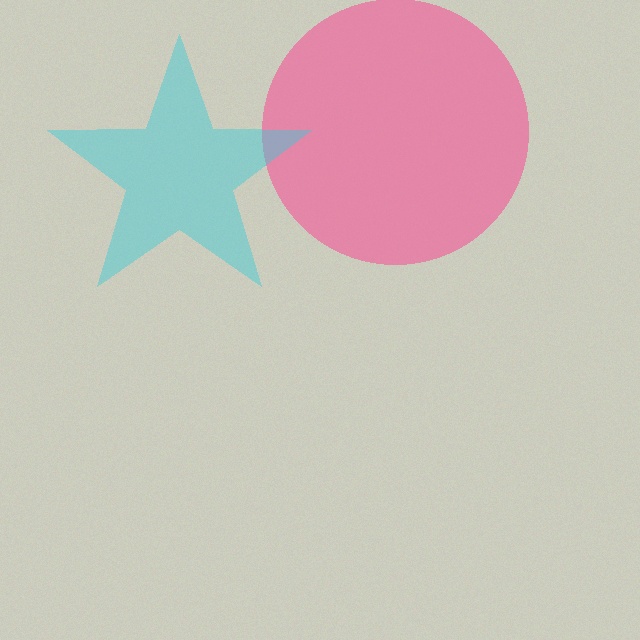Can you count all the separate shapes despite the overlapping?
Yes, there are 2 separate shapes.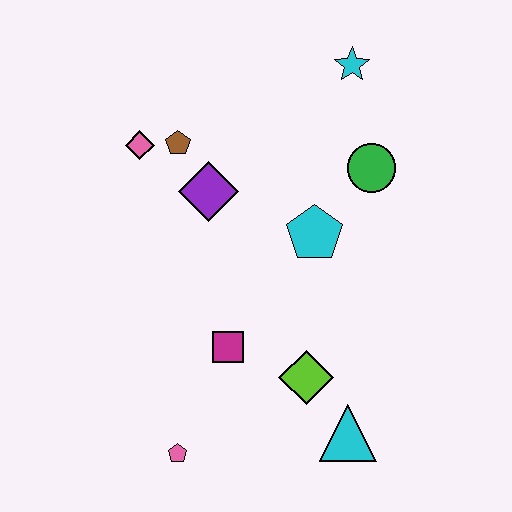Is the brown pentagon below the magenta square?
No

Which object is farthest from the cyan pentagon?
The pink pentagon is farthest from the cyan pentagon.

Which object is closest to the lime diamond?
The cyan triangle is closest to the lime diamond.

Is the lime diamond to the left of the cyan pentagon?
Yes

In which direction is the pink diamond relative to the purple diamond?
The pink diamond is to the left of the purple diamond.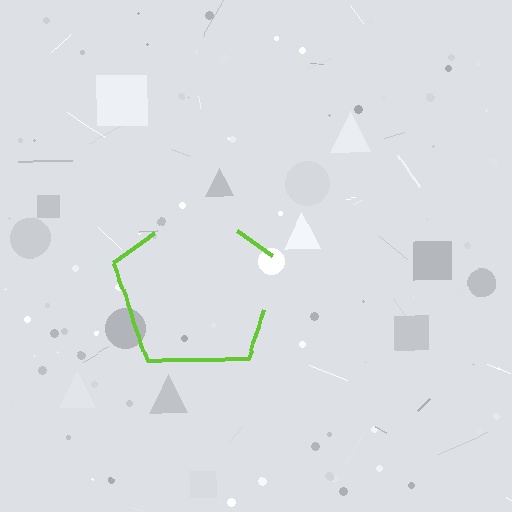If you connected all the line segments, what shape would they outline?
They would outline a pentagon.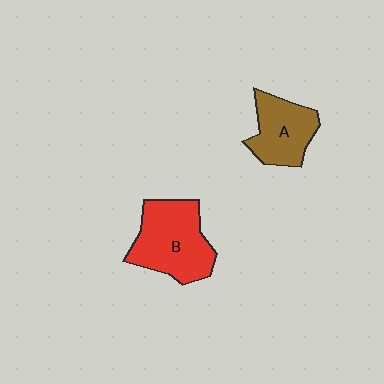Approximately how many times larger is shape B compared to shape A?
Approximately 1.4 times.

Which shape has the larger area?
Shape B (red).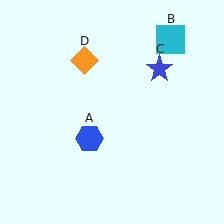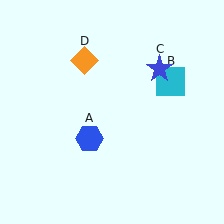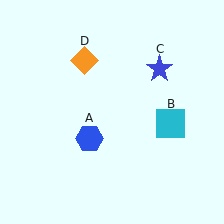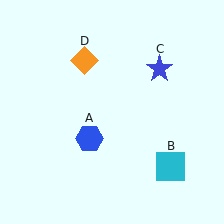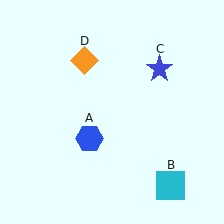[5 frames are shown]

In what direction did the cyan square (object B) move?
The cyan square (object B) moved down.